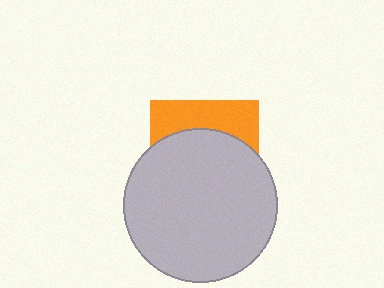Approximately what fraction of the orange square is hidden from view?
Roughly 68% of the orange square is hidden behind the light gray circle.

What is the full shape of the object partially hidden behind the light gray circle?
The partially hidden object is an orange square.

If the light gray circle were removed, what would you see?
You would see the complete orange square.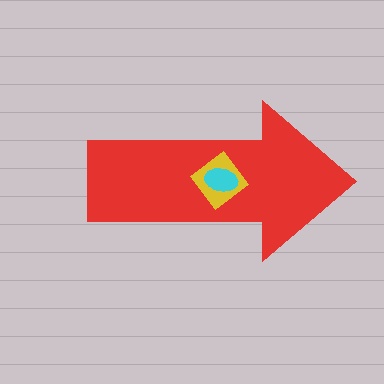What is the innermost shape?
The cyan ellipse.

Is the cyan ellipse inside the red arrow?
Yes.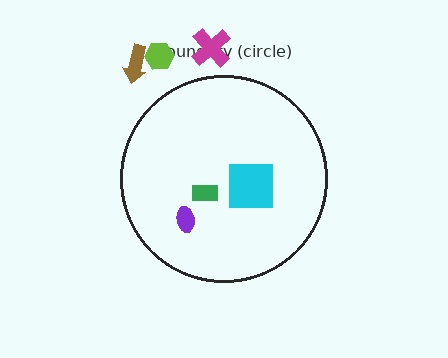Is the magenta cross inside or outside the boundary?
Outside.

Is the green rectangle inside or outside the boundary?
Inside.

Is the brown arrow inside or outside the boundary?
Outside.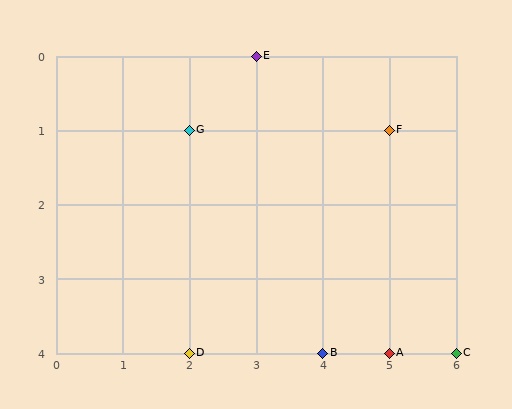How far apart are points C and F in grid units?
Points C and F are 1 column and 3 rows apart (about 3.2 grid units diagonally).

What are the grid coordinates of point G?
Point G is at grid coordinates (2, 1).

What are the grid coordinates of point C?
Point C is at grid coordinates (6, 4).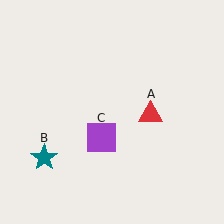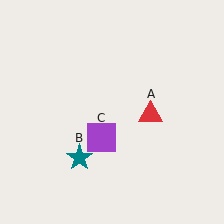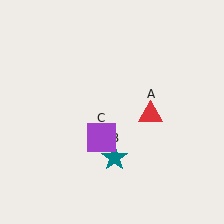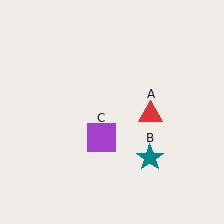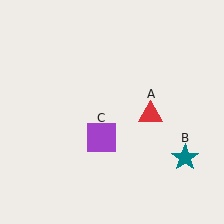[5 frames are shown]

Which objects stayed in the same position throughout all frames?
Red triangle (object A) and purple square (object C) remained stationary.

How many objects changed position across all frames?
1 object changed position: teal star (object B).